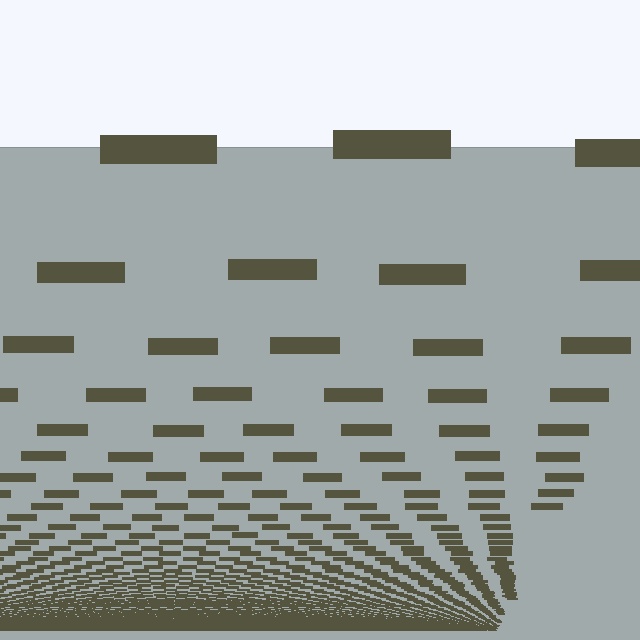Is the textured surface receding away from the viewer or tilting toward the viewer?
The surface appears to tilt toward the viewer. Texture elements get larger and sparser toward the top.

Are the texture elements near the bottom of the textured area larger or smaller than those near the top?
Smaller. The gradient is inverted — elements near the bottom are smaller and denser.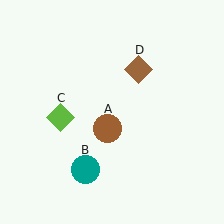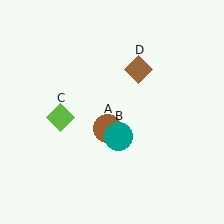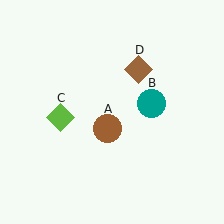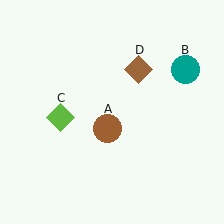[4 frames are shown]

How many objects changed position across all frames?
1 object changed position: teal circle (object B).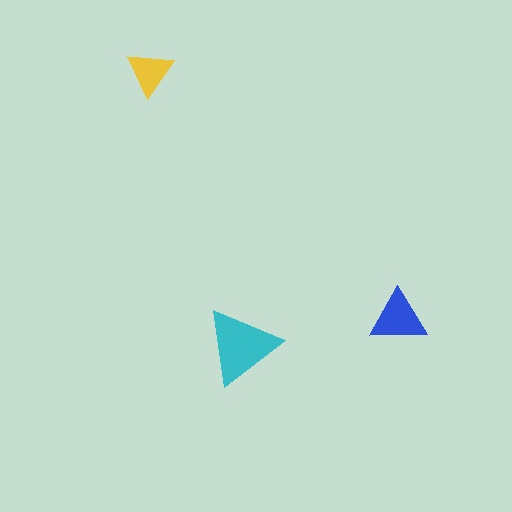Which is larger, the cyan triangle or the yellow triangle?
The cyan one.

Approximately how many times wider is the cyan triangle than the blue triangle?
About 1.5 times wider.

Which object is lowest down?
The cyan triangle is bottommost.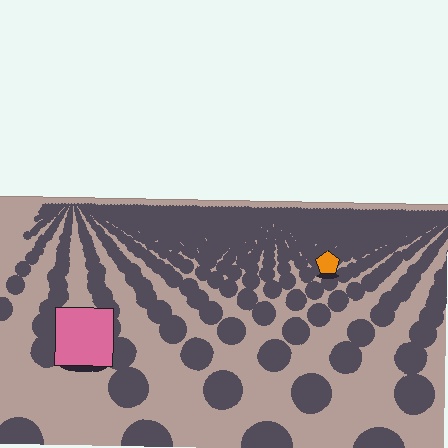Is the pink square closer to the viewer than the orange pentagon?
Yes. The pink square is closer — you can tell from the texture gradient: the ground texture is coarser near it.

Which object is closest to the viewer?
The pink square is closest. The texture marks near it are larger and more spread out.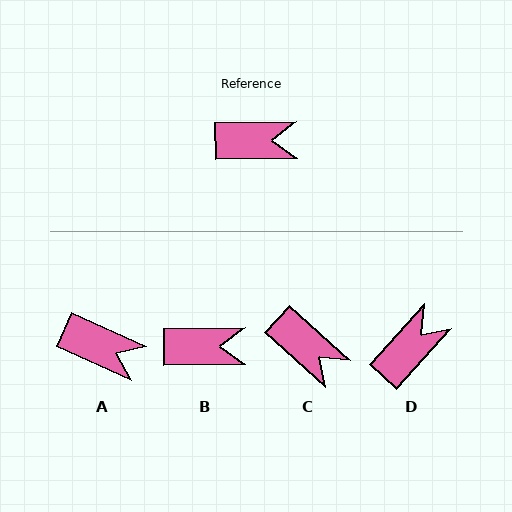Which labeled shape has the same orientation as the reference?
B.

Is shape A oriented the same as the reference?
No, it is off by about 25 degrees.